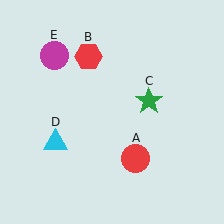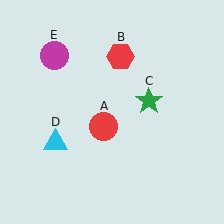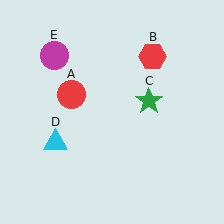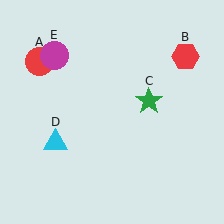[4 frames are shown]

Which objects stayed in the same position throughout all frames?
Green star (object C) and cyan triangle (object D) and magenta circle (object E) remained stationary.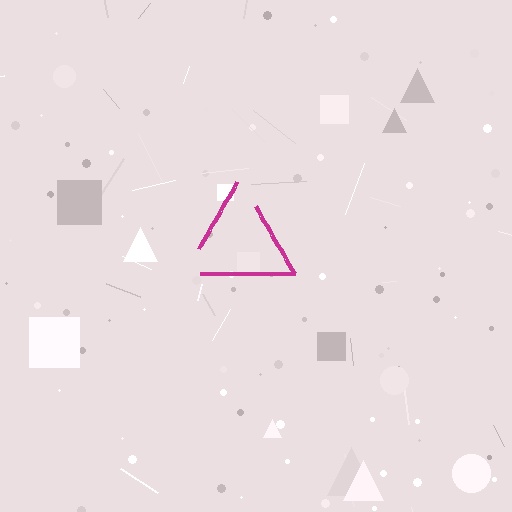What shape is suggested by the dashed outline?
The dashed outline suggests a triangle.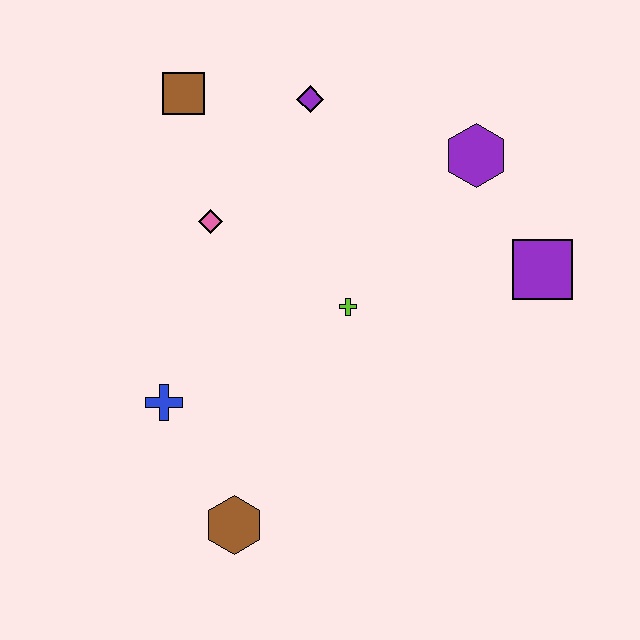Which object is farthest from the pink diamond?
The purple square is farthest from the pink diamond.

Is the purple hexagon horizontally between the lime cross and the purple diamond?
No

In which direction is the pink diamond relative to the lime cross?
The pink diamond is to the left of the lime cross.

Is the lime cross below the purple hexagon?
Yes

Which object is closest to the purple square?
The purple hexagon is closest to the purple square.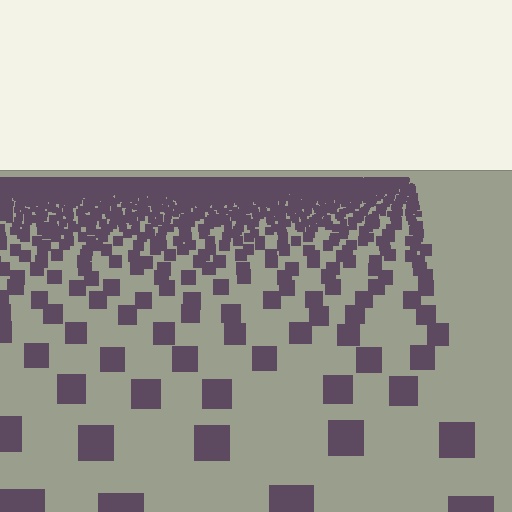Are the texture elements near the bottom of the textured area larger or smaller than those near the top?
Larger. Near the bottom, elements are closer to the viewer and appear at a bigger on-screen size.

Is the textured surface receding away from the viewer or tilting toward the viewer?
The surface is receding away from the viewer. Texture elements get smaller and denser toward the top.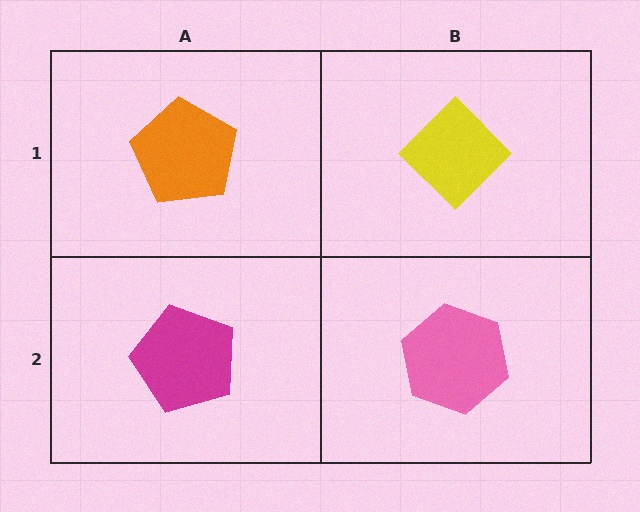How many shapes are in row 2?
2 shapes.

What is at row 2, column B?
A pink hexagon.